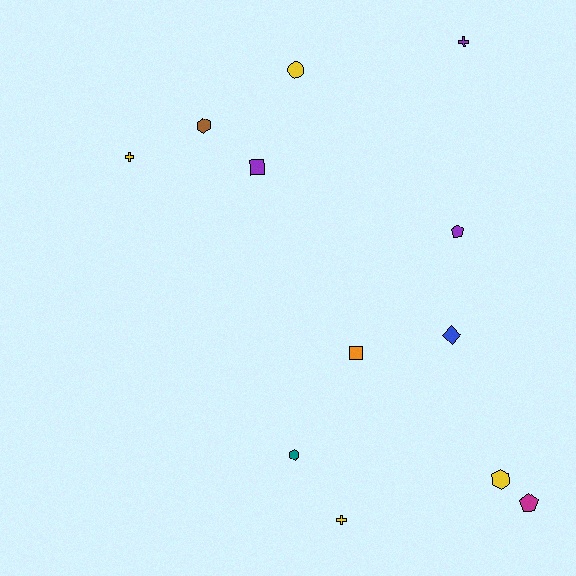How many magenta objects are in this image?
There is 1 magenta object.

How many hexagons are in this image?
There are 3 hexagons.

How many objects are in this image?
There are 12 objects.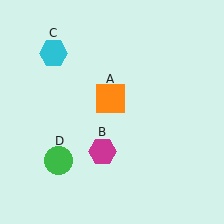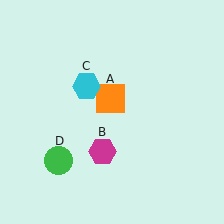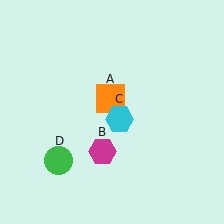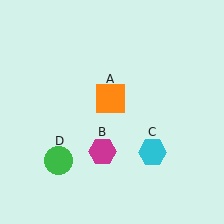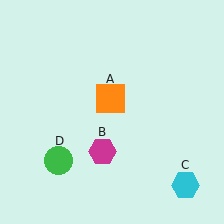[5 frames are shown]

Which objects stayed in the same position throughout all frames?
Orange square (object A) and magenta hexagon (object B) and green circle (object D) remained stationary.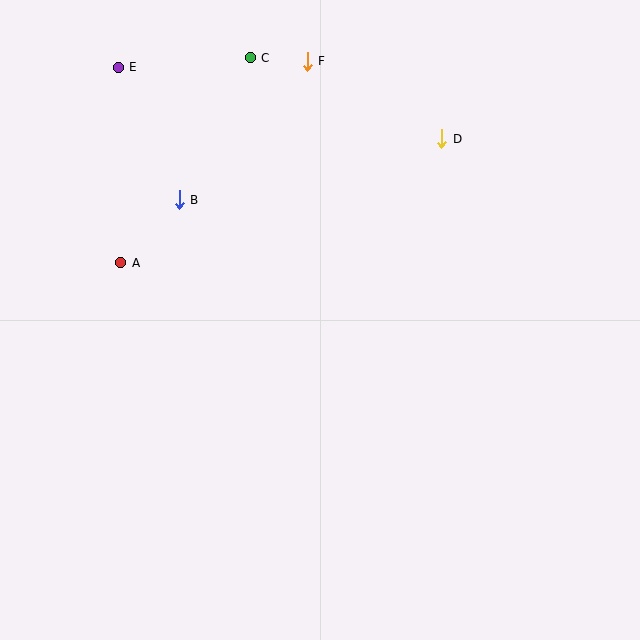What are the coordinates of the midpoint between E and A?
The midpoint between E and A is at (119, 165).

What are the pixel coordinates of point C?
Point C is at (250, 58).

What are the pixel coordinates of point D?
Point D is at (442, 139).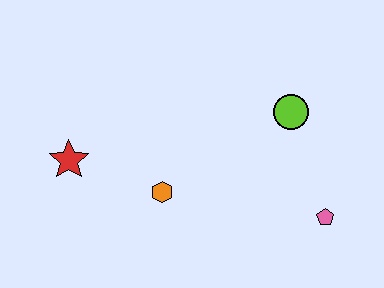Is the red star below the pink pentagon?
No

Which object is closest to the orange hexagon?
The red star is closest to the orange hexagon.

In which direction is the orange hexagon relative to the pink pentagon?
The orange hexagon is to the left of the pink pentagon.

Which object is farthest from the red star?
The pink pentagon is farthest from the red star.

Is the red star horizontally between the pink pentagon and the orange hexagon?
No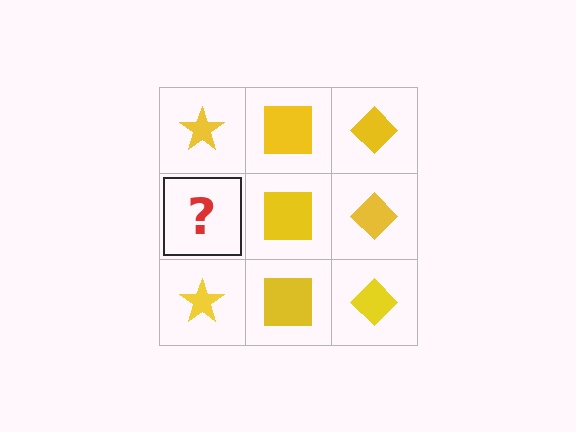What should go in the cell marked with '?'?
The missing cell should contain a yellow star.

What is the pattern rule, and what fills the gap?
The rule is that each column has a consistent shape. The gap should be filled with a yellow star.